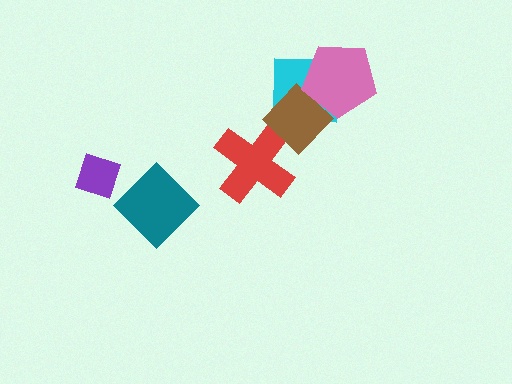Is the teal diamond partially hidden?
No, no other shape covers it.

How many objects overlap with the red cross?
1 object overlaps with the red cross.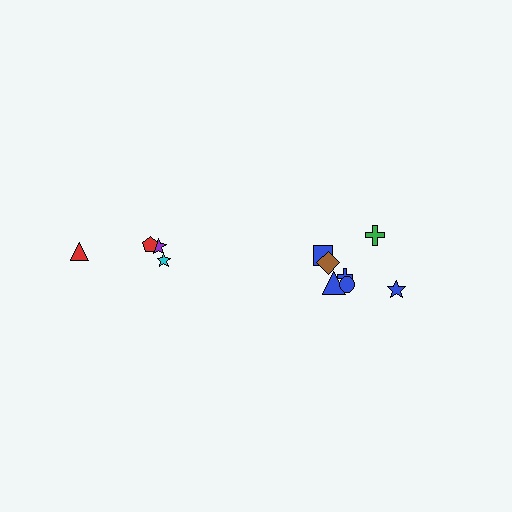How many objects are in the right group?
There are 7 objects.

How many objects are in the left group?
There are 4 objects.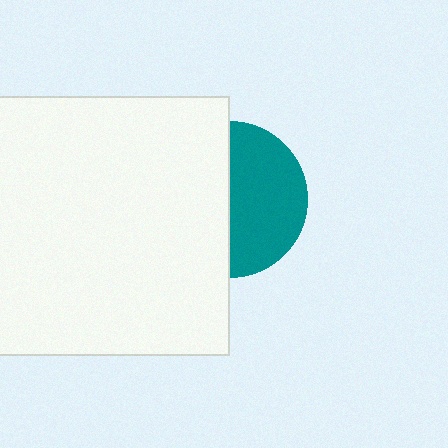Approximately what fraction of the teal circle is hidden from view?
Roughly 50% of the teal circle is hidden behind the white square.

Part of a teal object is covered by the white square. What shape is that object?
It is a circle.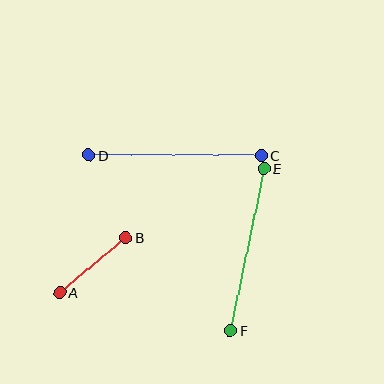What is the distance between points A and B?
The distance is approximately 86 pixels.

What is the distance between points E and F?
The distance is approximately 166 pixels.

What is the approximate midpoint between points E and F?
The midpoint is at approximately (247, 250) pixels.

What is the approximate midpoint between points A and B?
The midpoint is at approximately (93, 265) pixels.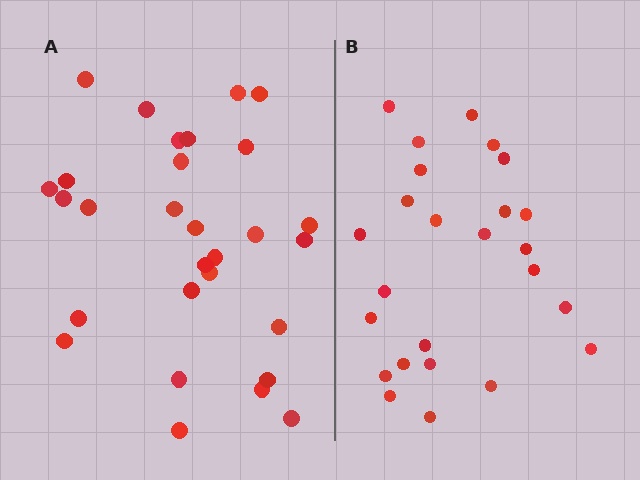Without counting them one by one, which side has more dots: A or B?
Region A (the left region) has more dots.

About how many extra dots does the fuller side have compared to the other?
Region A has about 4 more dots than region B.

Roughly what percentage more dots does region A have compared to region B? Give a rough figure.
About 15% more.